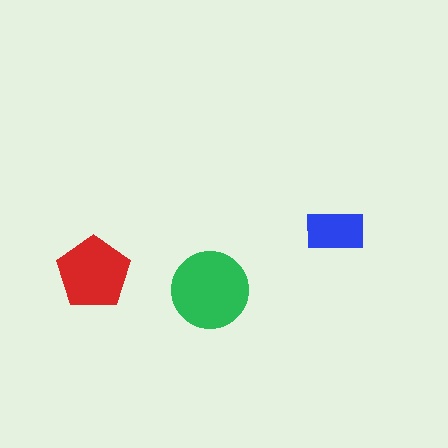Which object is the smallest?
The blue rectangle.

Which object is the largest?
The green circle.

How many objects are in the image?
There are 3 objects in the image.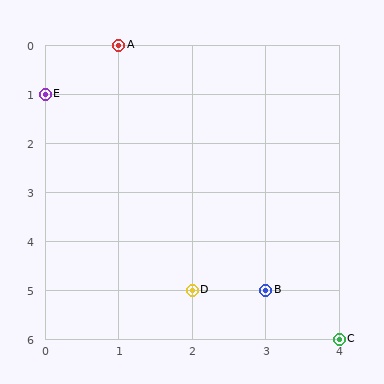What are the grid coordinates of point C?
Point C is at grid coordinates (4, 6).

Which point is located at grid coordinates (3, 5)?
Point B is at (3, 5).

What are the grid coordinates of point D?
Point D is at grid coordinates (2, 5).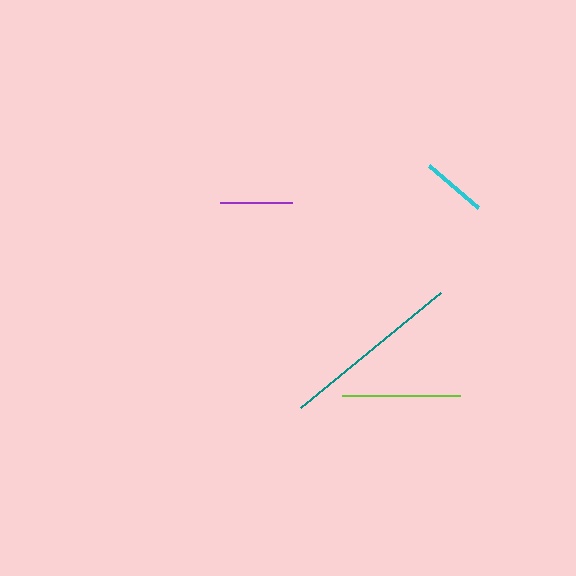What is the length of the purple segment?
The purple segment is approximately 73 pixels long.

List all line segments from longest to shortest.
From longest to shortest: teal, lime, purple, cyan.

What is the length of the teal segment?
The teal segment is approximately 181 pixels long.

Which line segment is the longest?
The teal line is the longest at approximately 181 pixels.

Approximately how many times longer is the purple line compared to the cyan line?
The purple line is approximately 1.1 times the length of the cyan line.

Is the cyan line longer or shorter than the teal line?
The teal line is longer than the cyan line.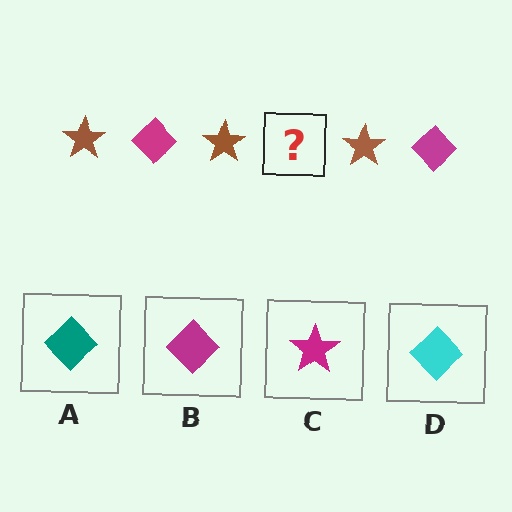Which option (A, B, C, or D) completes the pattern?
B.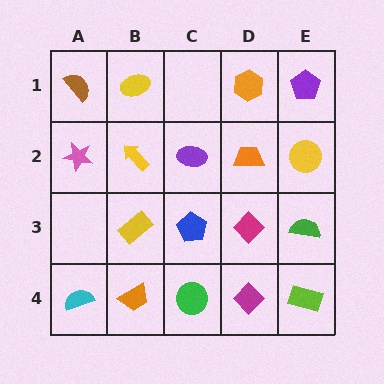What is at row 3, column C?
A blue pentagon.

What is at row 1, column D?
An orange hexagon.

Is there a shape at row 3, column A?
No, that cell is empty.